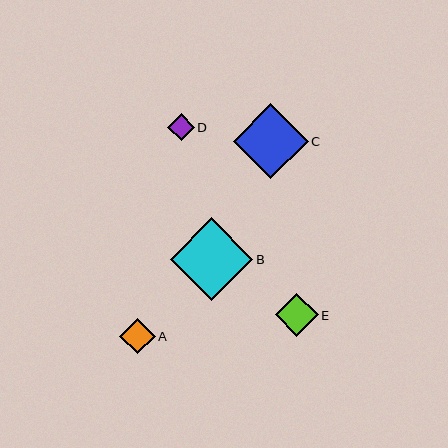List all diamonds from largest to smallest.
From largest to smallest: B, C, E, A, D.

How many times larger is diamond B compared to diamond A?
Diamond B is approximately 2.4 times the size of diamond A.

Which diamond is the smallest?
Diamond D is the smallest with a size of approximately 26 pixels.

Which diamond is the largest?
Diamond B is the largest with a size of approximately 83 pixels.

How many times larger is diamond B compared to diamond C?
Diamond B is approximately 1.1 times the size of diamond C.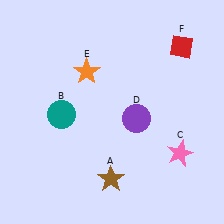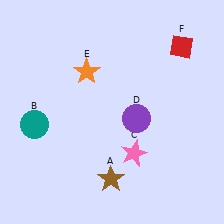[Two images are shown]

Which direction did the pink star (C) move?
The pink star (C) moved left.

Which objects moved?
The objects that moved are: the teal circle (B), the pink star (C).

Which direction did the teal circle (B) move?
The teal circle (B) moved left.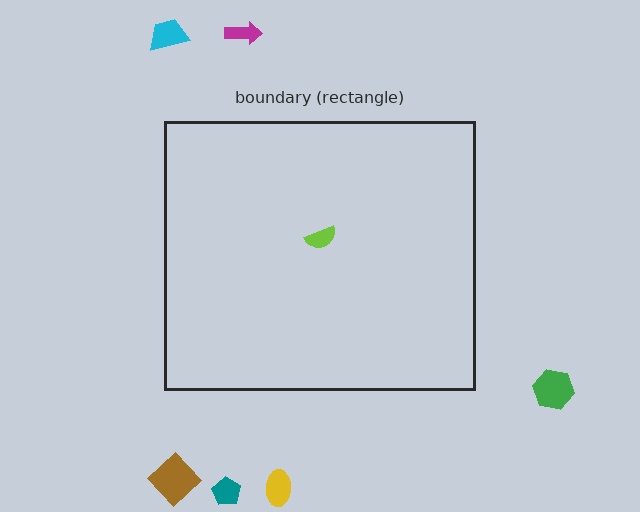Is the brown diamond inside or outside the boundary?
Outside.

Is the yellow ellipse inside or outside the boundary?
Outside.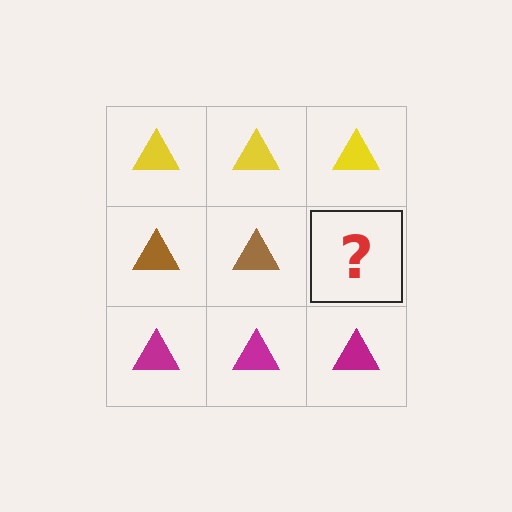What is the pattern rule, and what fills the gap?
The rule is that each row has a consistent color. The gap should be filled with a brown triangle.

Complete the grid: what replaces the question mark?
The question mark should be replaced with a brown triangle.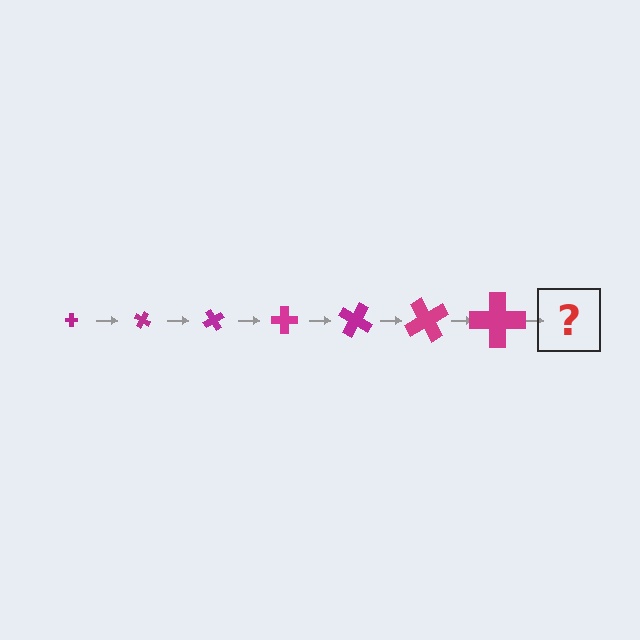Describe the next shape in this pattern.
It should be a cross, larger than the previous one and rotated 210 degrees from the start.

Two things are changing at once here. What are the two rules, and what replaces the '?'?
The two rules are that the cross grows larger each step and it rotates 30 degrees each step. The '?' should be a cross, larger than the previous one and rotated 210 degrees from the start.